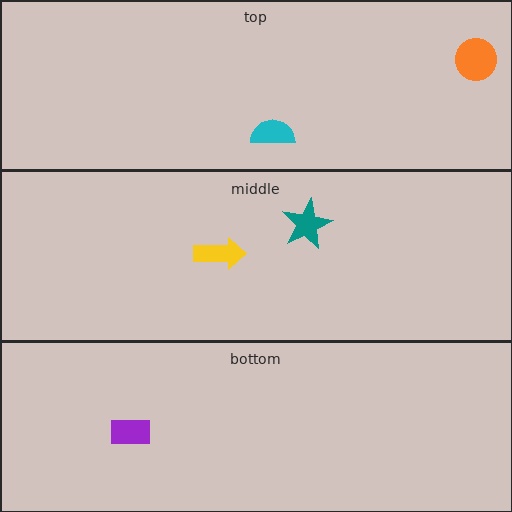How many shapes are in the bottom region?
1.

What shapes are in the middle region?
The yellow arrow, the teal star.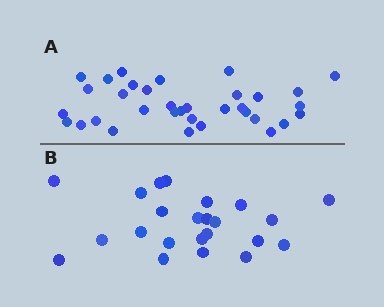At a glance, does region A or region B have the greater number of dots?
Region A (the top region) has more dots.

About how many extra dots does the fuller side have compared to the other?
Region A has roughly 12 or so more dots than region B.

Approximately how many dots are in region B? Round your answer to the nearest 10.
About 20 dots. (The exact count is 23, which rounds to 20.)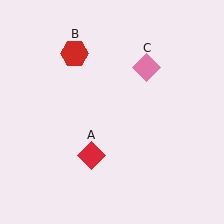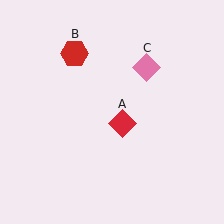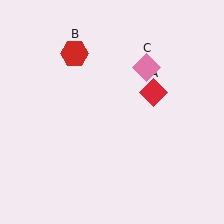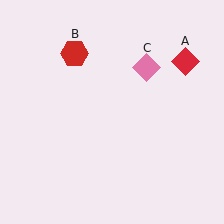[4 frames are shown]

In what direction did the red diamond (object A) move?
The red diamond (object A) moved up and to the right.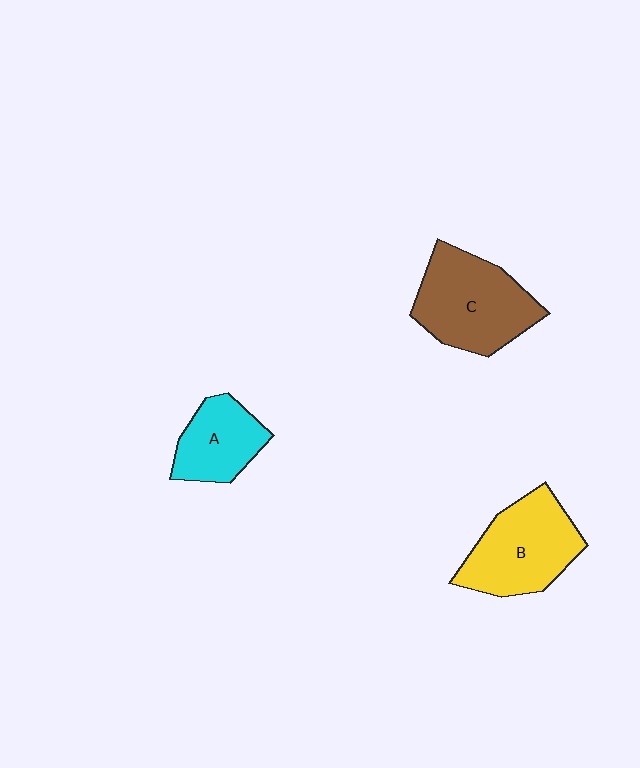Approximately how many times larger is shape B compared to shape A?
Approximately 1.5 times.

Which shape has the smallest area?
Shape A (cyan).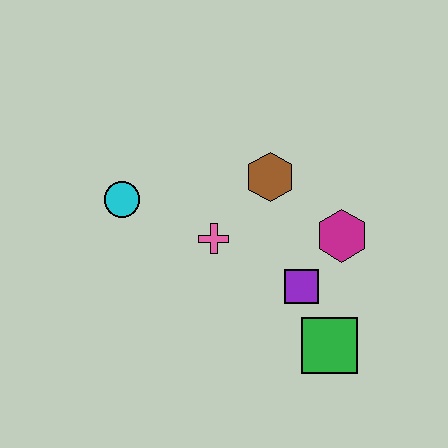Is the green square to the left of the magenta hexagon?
Yes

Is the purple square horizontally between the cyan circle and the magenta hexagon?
Yes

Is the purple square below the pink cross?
Yes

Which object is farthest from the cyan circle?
The green square is farthest from the cyan circle.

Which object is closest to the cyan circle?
The pink cross is closest to the cyan circle.